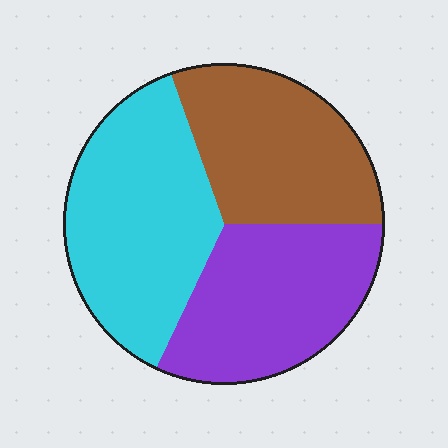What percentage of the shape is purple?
Purple covers 32% of the shape.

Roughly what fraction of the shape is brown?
Brown takes up about one third (1/3) of the shape.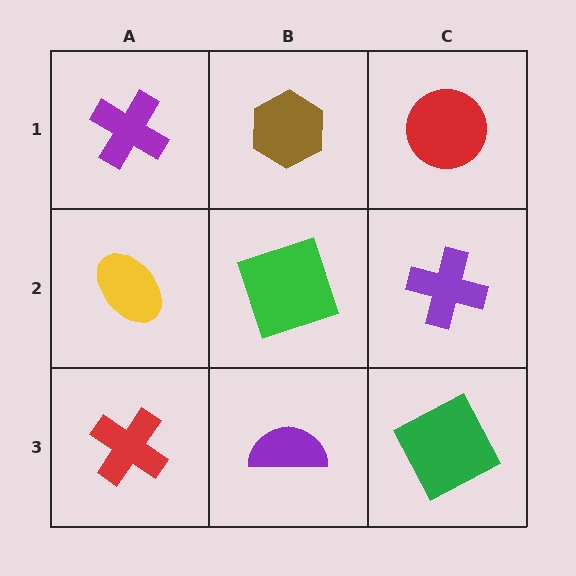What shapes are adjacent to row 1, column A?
A yellow ellipse (row 2, column A), a brown hexagon (row 1, column B).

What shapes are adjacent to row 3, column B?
A green square (row 2, column B), a red cross (row 3, column A), a green square (row 3, column C).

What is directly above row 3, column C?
A purple cross.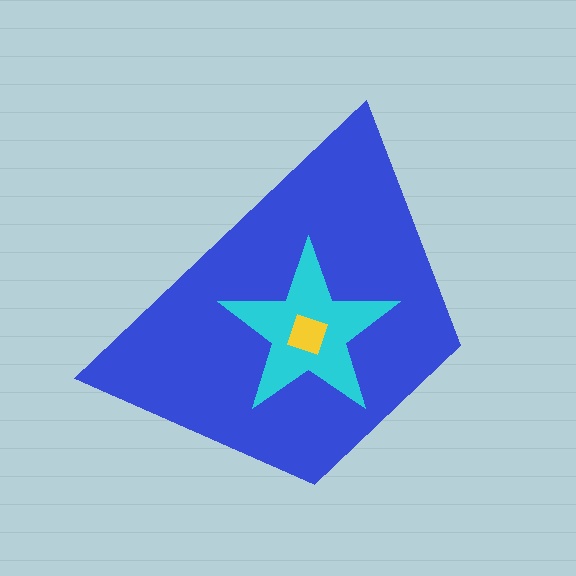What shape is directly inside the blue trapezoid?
The cyan star.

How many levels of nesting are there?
3.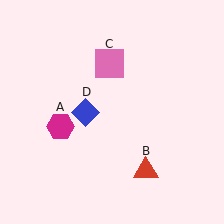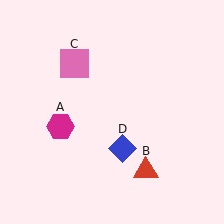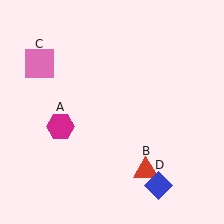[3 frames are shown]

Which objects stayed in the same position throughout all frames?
Magenta hexagon (object A) and red triangle (object B) remained stationary.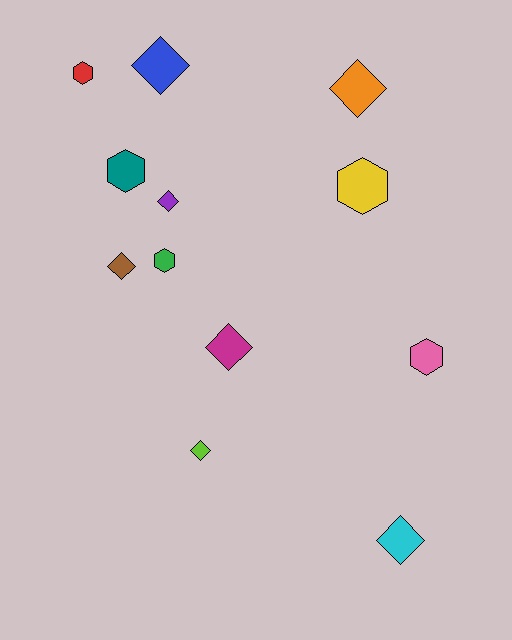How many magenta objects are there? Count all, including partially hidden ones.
There is 1 magenta object.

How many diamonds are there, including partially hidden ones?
There are 7 diamonds.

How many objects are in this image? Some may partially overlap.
There are 12 objects.